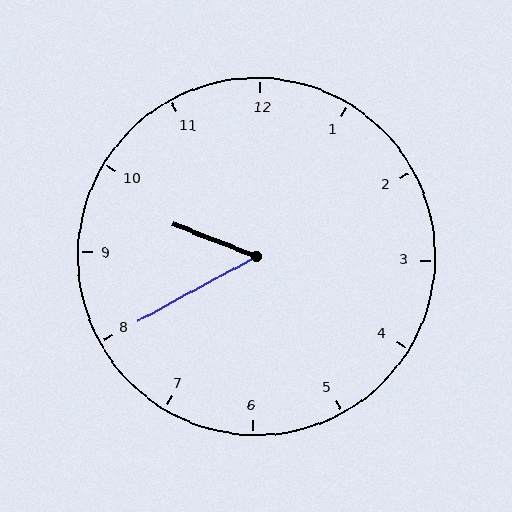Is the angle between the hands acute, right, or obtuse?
It is acute.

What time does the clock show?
9:40.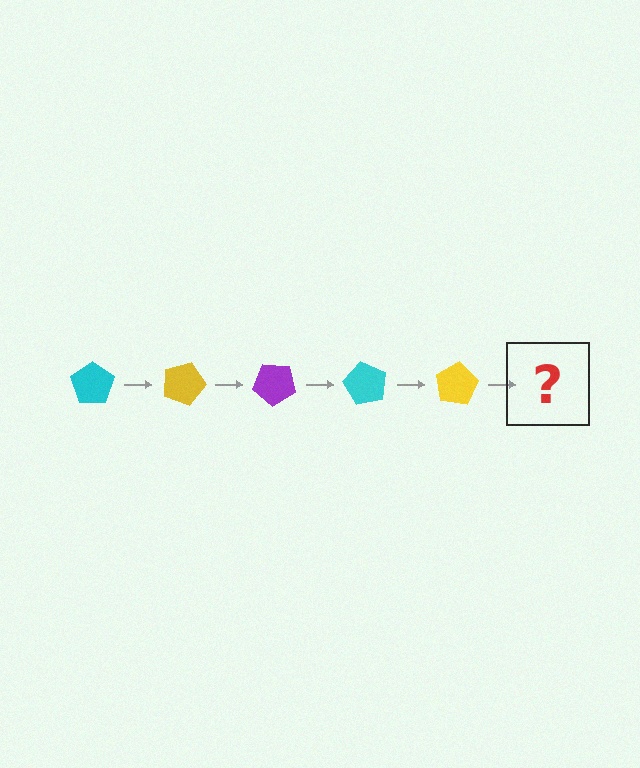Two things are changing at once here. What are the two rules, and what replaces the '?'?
The two rules are that it rotates 20 degrees each step and the color cycles through cyan, yellow, and purple. The '?' should be a purple pentagon, rotated 100 degrees from the start.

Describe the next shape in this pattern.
It should be a purple pentagon, rotated 100 degrees from the start.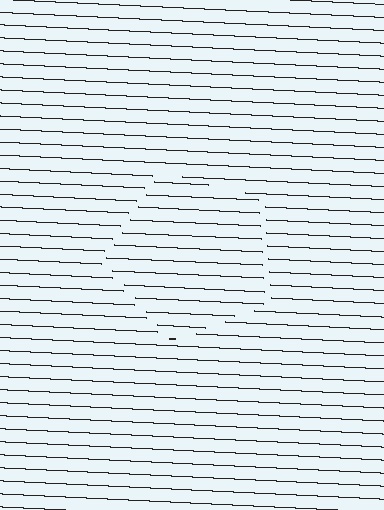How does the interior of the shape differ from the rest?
The interior of the shape contains the same grating, shifted by half a period — the contour is defined by the phase discontinuity where line-ends from the inner and outer gratings abut.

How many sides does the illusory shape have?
5 sides — the line-ends trace a pentagon.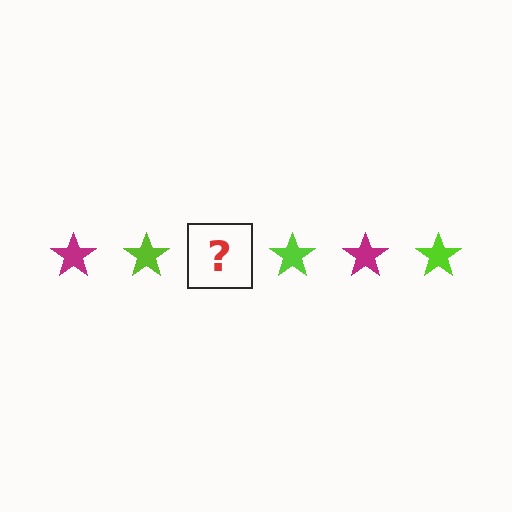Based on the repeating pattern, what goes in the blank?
The blank should be a magenta star.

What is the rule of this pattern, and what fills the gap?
The rule is that the pattern cycles through magenta, lime stars. The gap should be filled with a magenta star.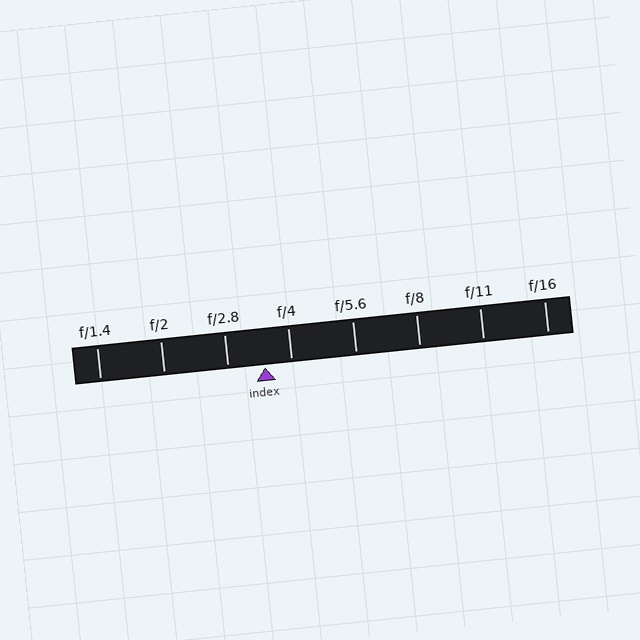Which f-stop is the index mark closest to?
The index mark is closest to f/4.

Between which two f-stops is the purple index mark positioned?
The index mark is between f/2.8 and f/4.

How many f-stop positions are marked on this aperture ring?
There are 8 f-stop positions marked.